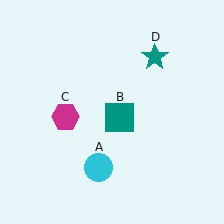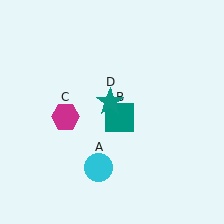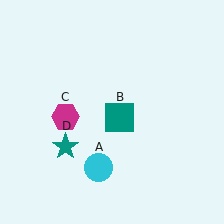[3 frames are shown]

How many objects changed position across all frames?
1 object changed position: teal star (object D).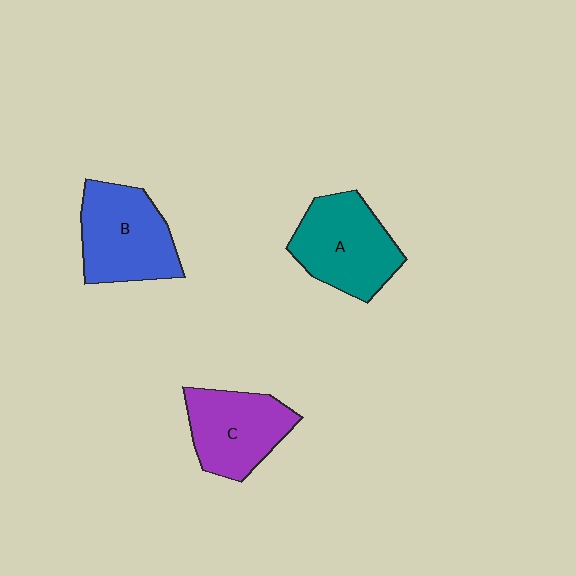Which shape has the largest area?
Shape A (teal).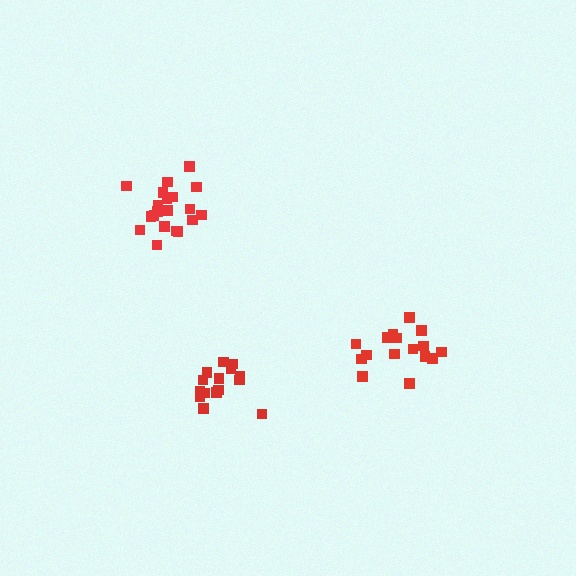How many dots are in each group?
Group 1: 15 dots, Group 2: 16 dots, Group 3: 20 dots (51 total).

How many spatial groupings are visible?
There are 3 spatial groupings.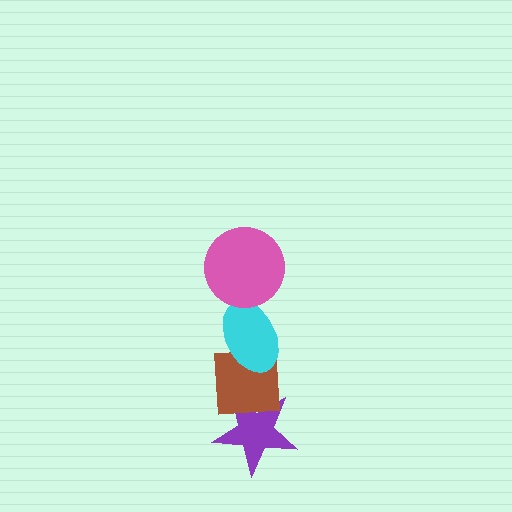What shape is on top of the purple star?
The brown square is on top of the purple star.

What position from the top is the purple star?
The purple star is 4th from the top.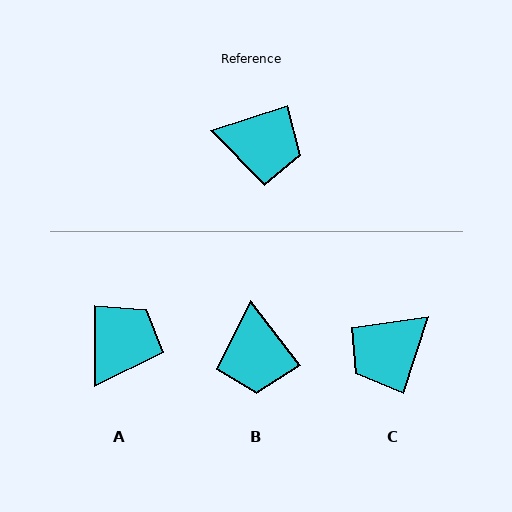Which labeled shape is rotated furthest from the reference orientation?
C, about 126 degrees away.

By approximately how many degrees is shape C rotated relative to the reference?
Approximately 126 degrees clockwise.